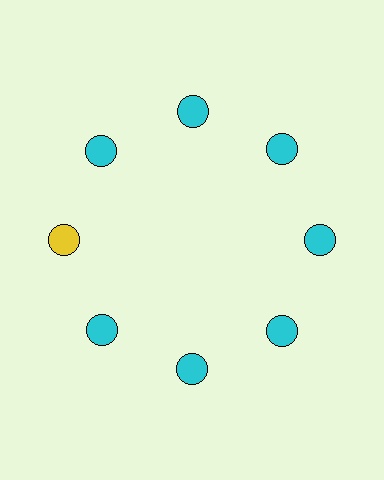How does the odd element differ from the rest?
It has a different color: yellow instead of cyan.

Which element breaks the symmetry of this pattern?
The yellow circle at roughly the 9 o'clock position breaks the symmetry. All other shapes are cyan circles.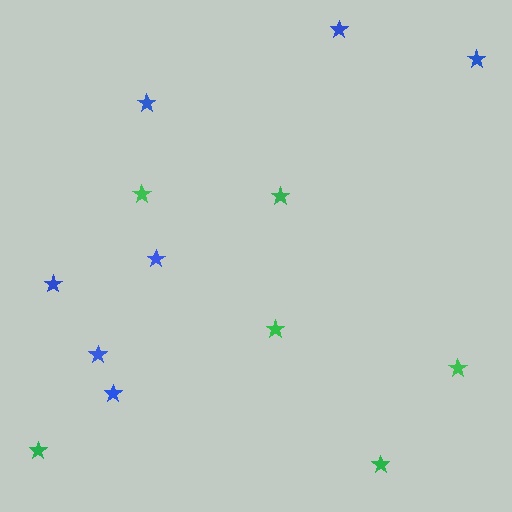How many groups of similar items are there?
There are 2 groups: one group of green stars (6) and one group of blue stars (7).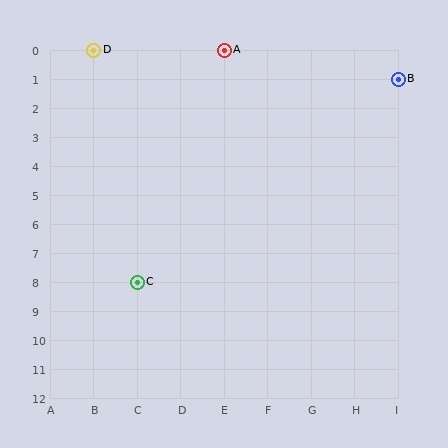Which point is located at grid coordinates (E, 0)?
Point A is at (E, 0).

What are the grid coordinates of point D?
Point D is at grid coordinates (B, 0).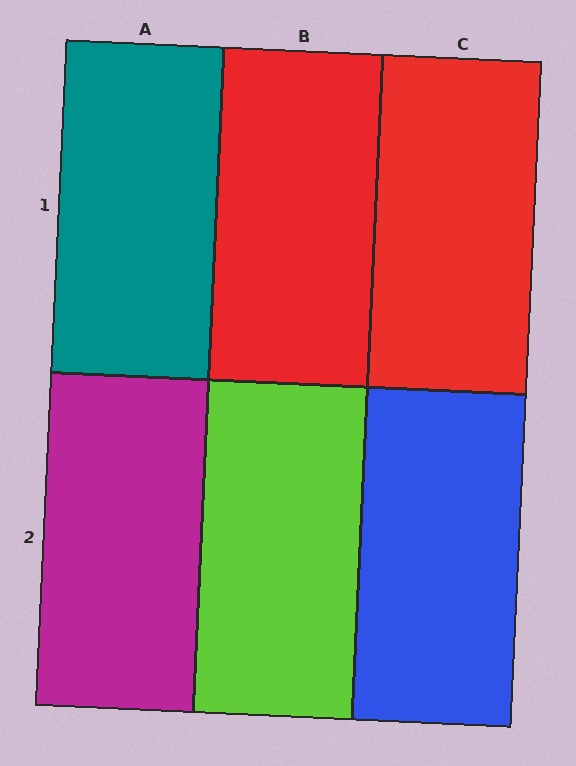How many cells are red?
2 cells are red.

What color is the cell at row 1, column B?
Red.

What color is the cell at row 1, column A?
Teal.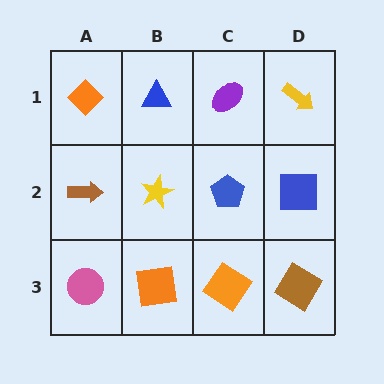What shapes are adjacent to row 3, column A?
A brown arrow (row 2, column A), an orange square (row 3, column B).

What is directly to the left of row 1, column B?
An orange diamond.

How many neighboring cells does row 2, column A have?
3.